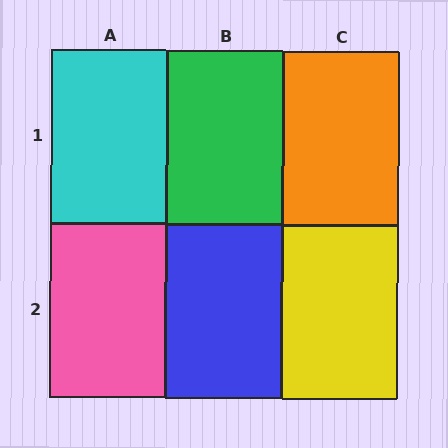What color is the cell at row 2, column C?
Yellow.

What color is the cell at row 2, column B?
Blue.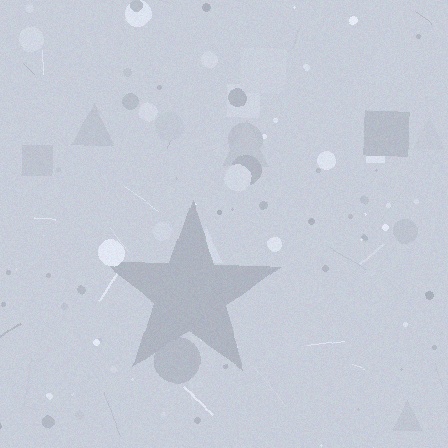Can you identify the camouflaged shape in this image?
The camouflaged shape is a star.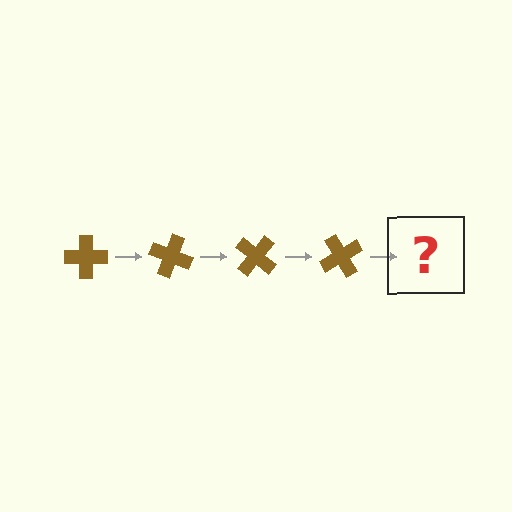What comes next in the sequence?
The next element should be a brown cross rotated 80 degrees.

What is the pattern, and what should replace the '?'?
The pattern is that the cross rotates 20 degrees each step. The '?' should be a brown cross rotated 80 degrees.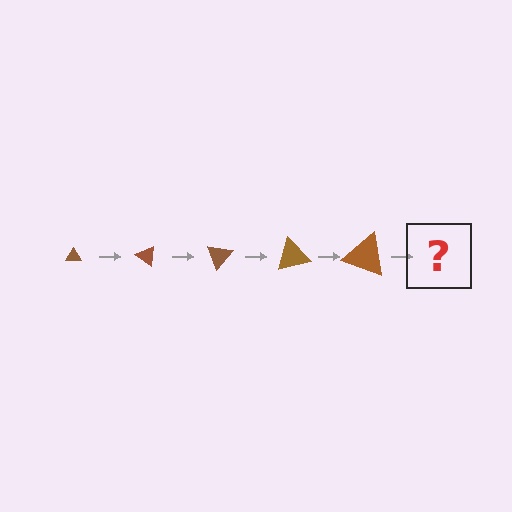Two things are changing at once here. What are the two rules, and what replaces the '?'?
The two rules are that the triangle grows larger each step and it rotates 35 degrees each step. The '?' should be a triangle, larger than the previous one and rotated 175 degrees from the start.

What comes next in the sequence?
The next element should be a triangle, larger than the previous one and rotated 175 degrees from the start.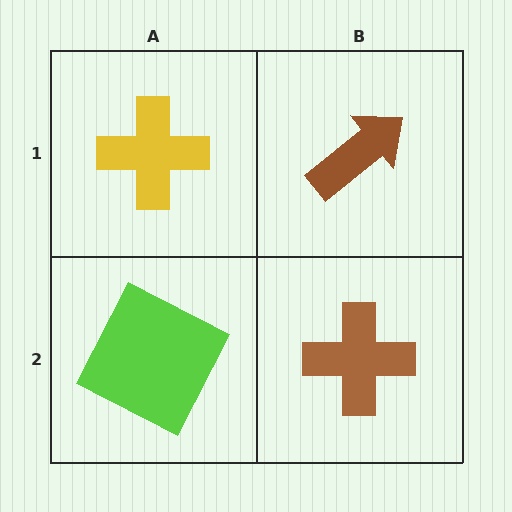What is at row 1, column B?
A brown arrow.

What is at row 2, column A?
A lime square.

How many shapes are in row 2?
2 shapes.